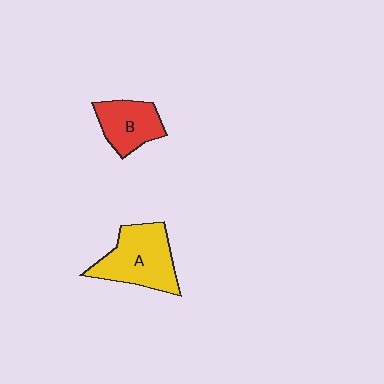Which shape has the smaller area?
Shape B (red).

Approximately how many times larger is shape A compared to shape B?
Approximately 1.5 times.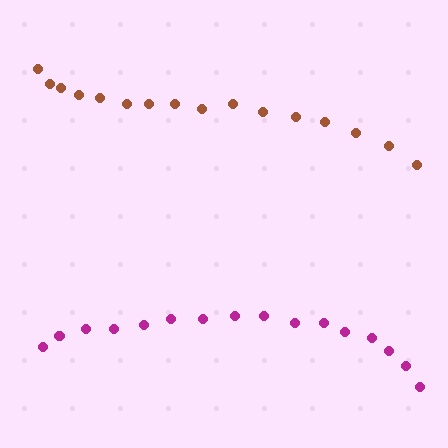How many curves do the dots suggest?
There are 2 distinct paths.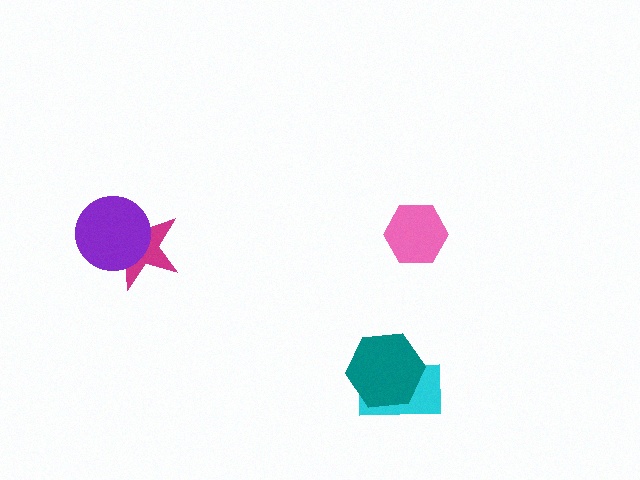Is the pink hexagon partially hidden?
No, no other shape covers it.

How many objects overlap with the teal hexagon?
1 object overlaps with the teal hexagon.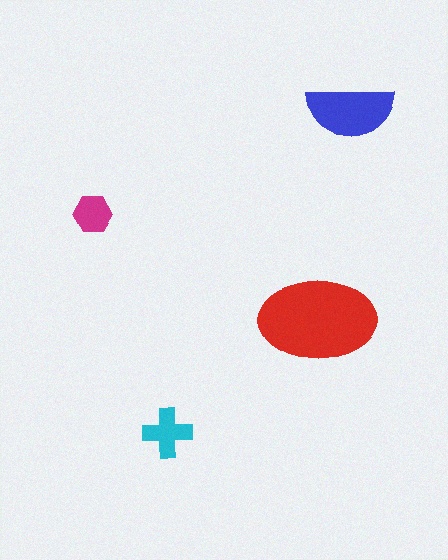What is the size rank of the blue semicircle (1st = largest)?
2nd.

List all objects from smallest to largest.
The magenta hexagon, the cyan cross, the blue semicircle, the red ellipse.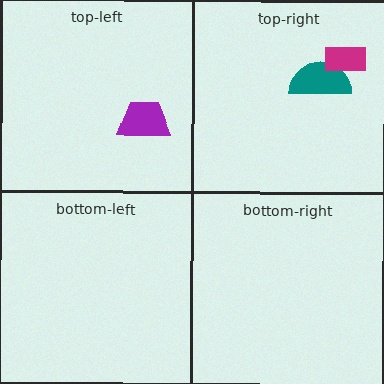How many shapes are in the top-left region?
1.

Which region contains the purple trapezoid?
The top-left region.